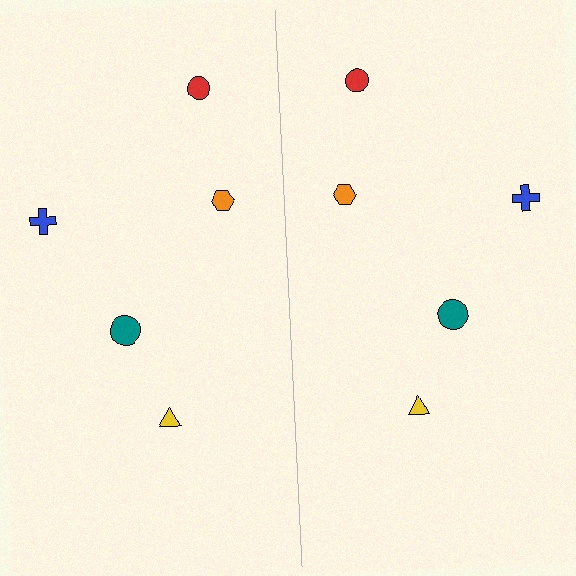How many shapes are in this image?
There are 10 shapes in this image.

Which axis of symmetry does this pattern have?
The pattern has a vertical axis of symmetry running through the center of the image.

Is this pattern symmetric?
Yes, this pattern has bilateral (reflection) symmetry.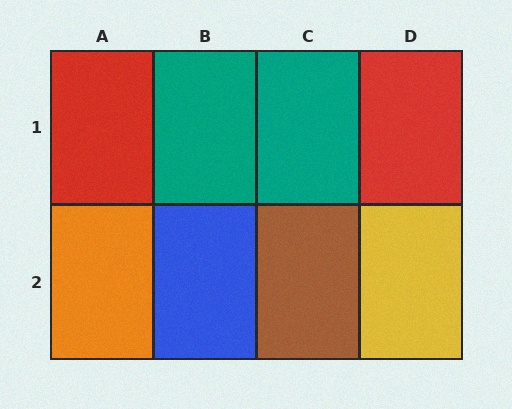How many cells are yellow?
1 cell is yellow.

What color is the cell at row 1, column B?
Teal.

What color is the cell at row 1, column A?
Red.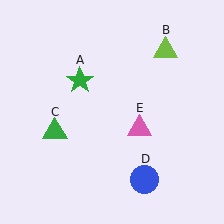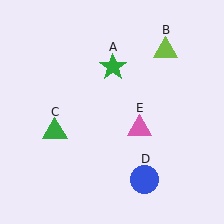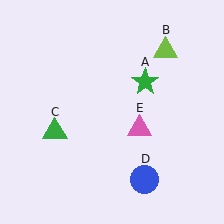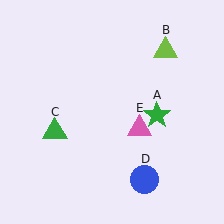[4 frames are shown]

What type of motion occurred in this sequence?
The green star (object A) rotated clockwise around the center of the scene.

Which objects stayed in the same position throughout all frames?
Lime triangle (object B) and green triangle (object C) and blue circle (object D) and pink triangle (object E) remained stationary.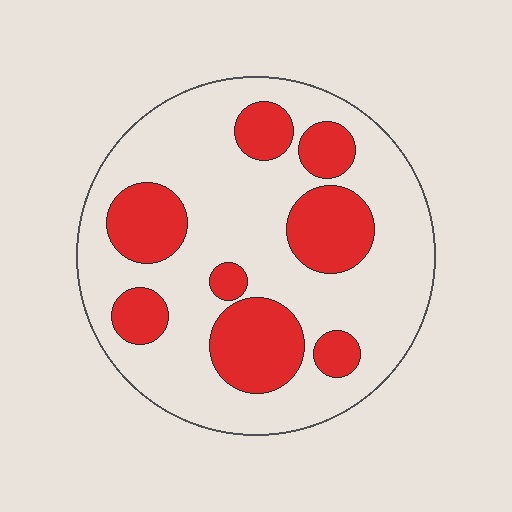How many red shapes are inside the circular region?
8.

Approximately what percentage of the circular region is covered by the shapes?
Approximately 30%.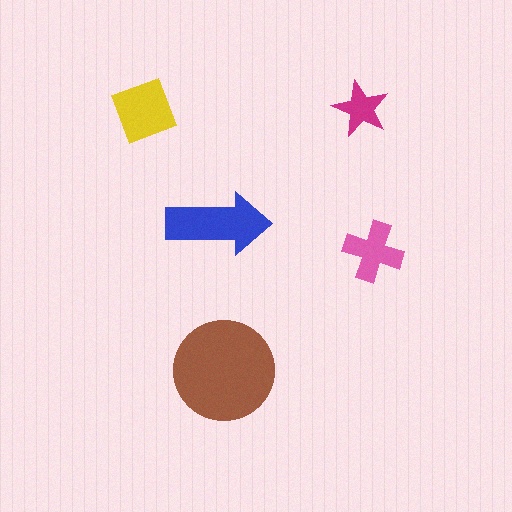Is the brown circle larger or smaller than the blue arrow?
Larger.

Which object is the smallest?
The magenta star.